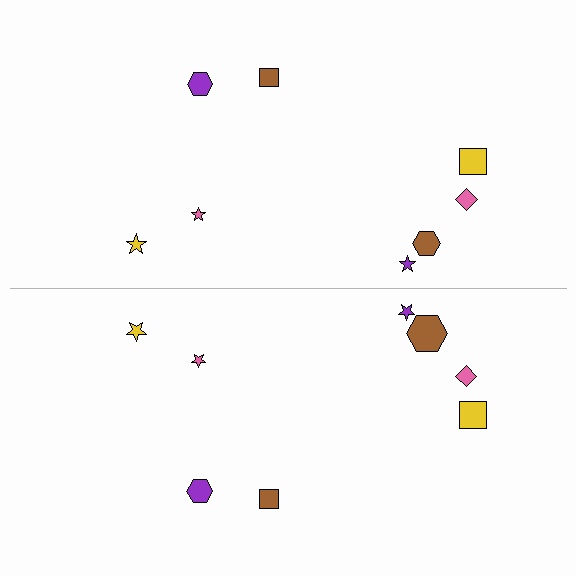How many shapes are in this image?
There are 16 shapes in this image.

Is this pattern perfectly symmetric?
No, the pattern is not perfectly symmetric. The brown hexagon on the bottom side has a different size than its mirror counterpart.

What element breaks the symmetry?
The brown hexagon on the bottom side has a different size than its mirror counterpart.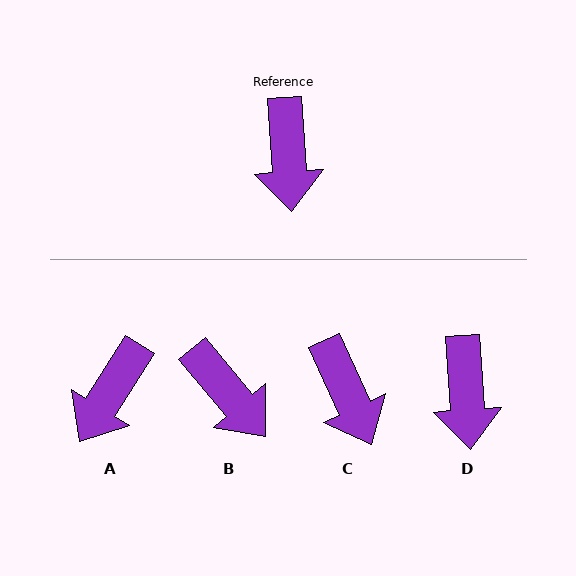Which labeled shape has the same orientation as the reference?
D.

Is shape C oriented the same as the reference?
No, it is off by about 21 degrees.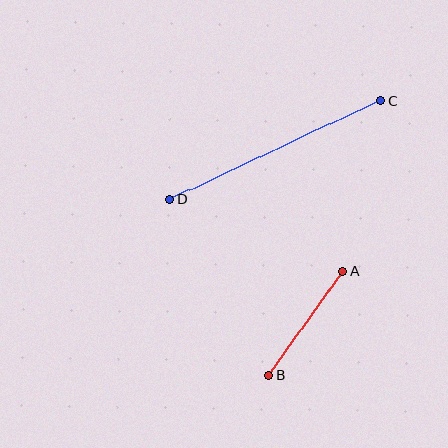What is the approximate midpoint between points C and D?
The midpoint is at approximately (275, 150) pixels.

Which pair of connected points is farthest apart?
Points C and D are farthest apart.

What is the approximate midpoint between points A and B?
The midpoint is at approximately (306, 323) pixels.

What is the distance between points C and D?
The distance is approximately 232 pixels.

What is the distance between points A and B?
The distance is approximately 128 pixels.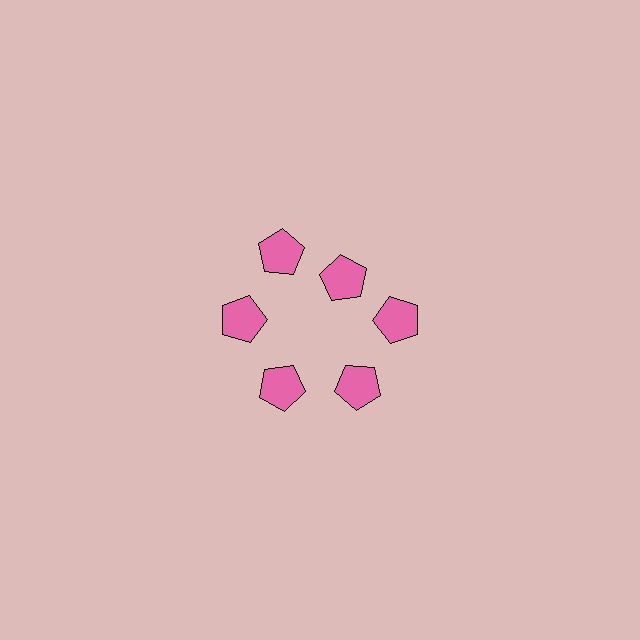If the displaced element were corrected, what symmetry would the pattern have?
It would have 6-fold rotational symmetry — the pattern would map onto itself every 60 degrees.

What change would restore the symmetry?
The symmetry would be restored by moving it outward, back onto the ring so that all 6 pentagons sit at equal angles and equal distance from the center.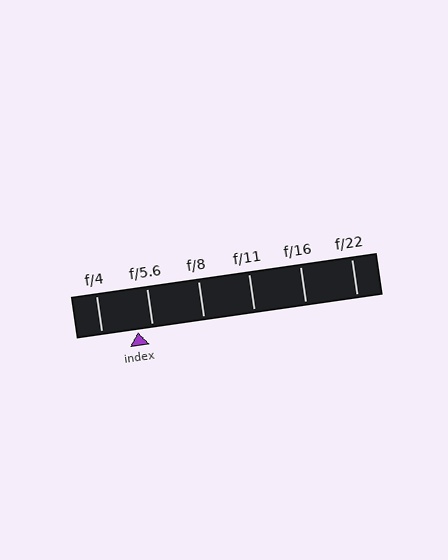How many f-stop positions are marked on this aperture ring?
There are 6 f-stop positions marked.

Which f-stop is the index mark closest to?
The index mark is closest to f/5.6.